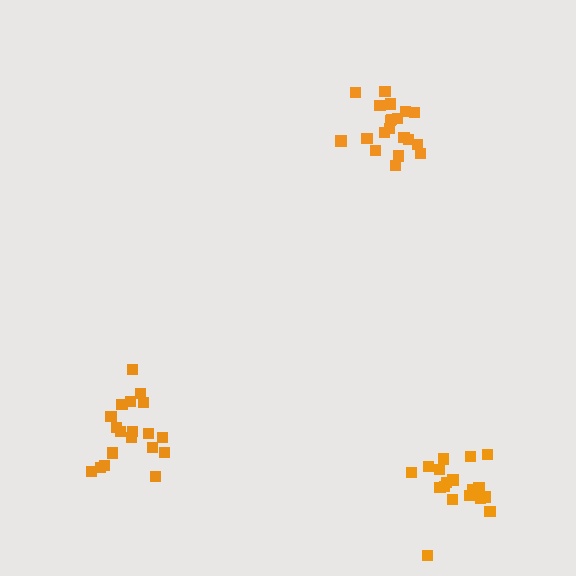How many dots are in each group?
Group 1: 18 dots, Group 2: 19 dots, Group 3: 20 dots (57 total).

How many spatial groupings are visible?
There are 3 spatial groupings.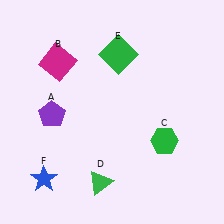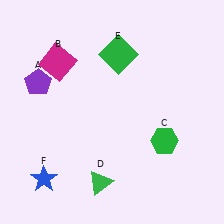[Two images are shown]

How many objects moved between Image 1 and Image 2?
1 object moved between the two images.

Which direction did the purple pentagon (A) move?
The purple pentagon (A) moved up.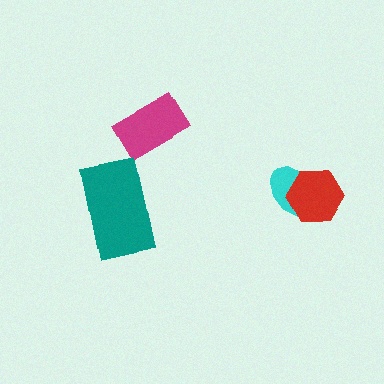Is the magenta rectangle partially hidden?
No, no other shape covers it.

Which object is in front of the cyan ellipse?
The red hexagon is in front of the cyan ellipse.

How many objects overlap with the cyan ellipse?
1 object overlaps with the cyan ellipse.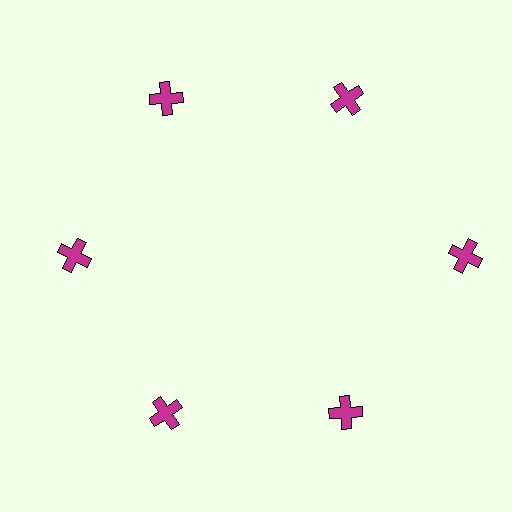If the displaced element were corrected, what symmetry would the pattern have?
It would have 6-fold rotational symmetry — the pattern would map onto itself every 60 degrees.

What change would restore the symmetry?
The symmetry would be restored by moving it inward, back onto the ring so that all 6 crosses sit at equal angles and equal distance from the center.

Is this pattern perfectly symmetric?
No. The 6 magenta crosses are arranged in a ring, but one element near the 3 o'clock position is pushed outward from the center, breaking the 6-fold rotational symmetry.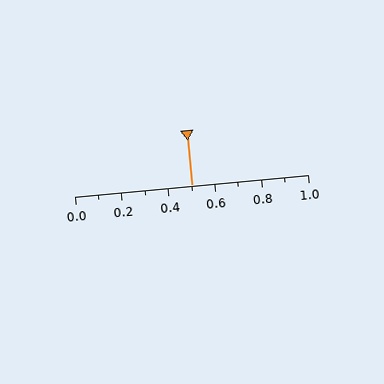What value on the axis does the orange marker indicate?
The marker indicates approximately 0.5.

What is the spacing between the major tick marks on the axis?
The major ticks are spaced 0.2 apart.